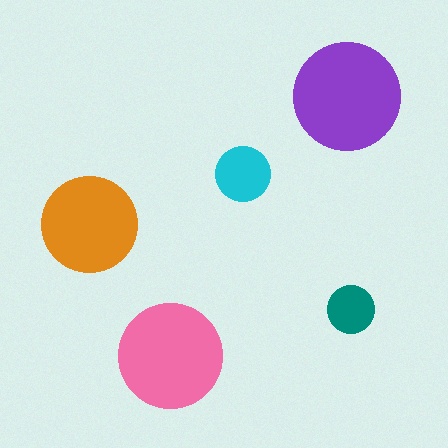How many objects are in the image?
There are 5 objects in the image.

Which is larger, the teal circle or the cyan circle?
The cyan one.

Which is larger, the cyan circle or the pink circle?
The pink one.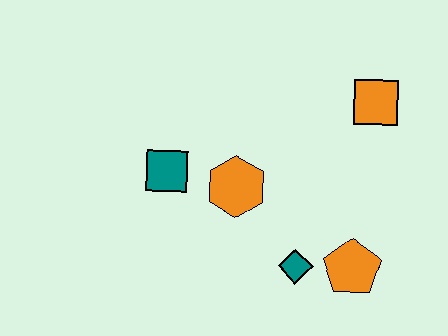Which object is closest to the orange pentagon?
The teal diamond is closest to the orange pentagon.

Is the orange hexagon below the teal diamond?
No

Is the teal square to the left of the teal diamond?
Yes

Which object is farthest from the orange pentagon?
The teal square is farthest from the orange pentagon.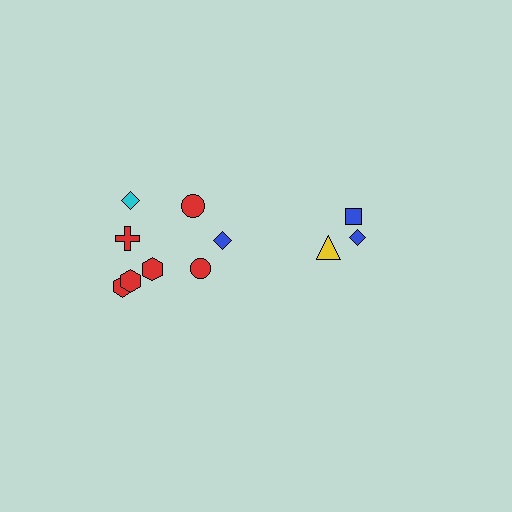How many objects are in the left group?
There are 8 objects.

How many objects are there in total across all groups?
There are 11 objects.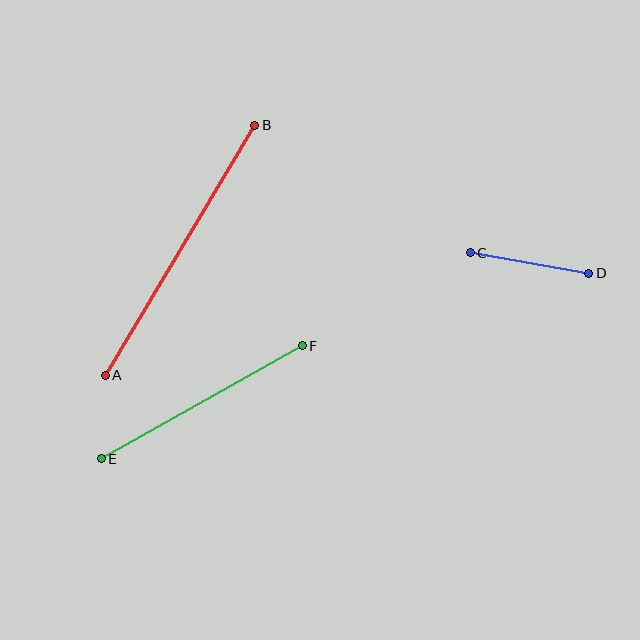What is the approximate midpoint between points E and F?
The midpoint is at approximately (202, 402) pixels.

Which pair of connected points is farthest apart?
Points A and B are farthest apart.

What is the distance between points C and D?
The distance is approximately 120 pixels.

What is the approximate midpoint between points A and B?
The midpoint is at approximately (180, 250) pixels.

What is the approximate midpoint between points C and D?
The midpoint is at approximately (529, 263) pixels.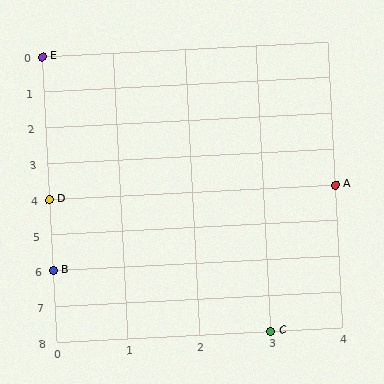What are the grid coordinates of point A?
Point A is at grid coordinates (4, 4).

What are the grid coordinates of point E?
Point E is at grid coordinates (0, 0).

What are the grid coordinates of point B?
Point B is at grid coordinates (0, 6).